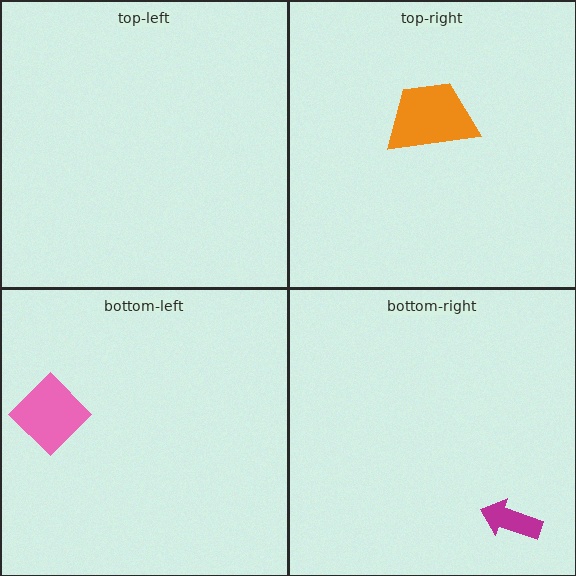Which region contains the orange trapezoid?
The top-right region.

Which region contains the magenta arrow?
The bottom-right region.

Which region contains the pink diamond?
The bottom-left region.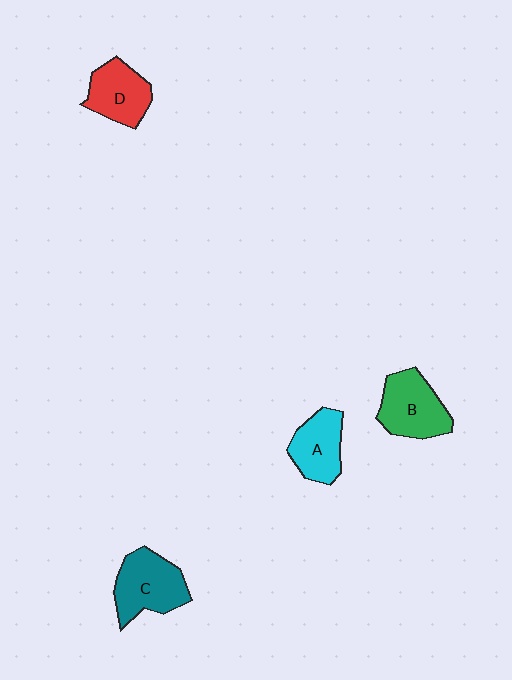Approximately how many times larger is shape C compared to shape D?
Approximately 1.2 times.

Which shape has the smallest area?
Shape A (cyan).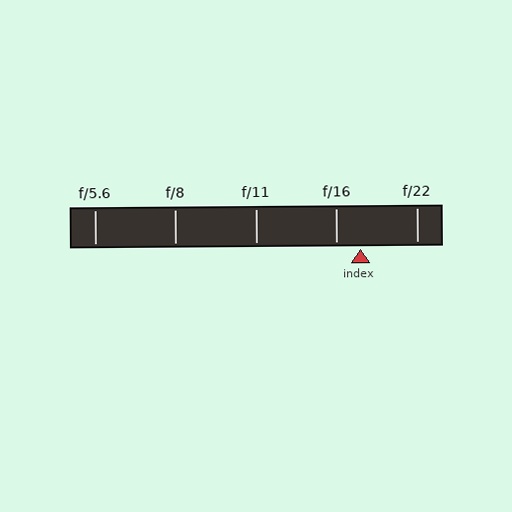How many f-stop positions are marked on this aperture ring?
There are 5 f-stop positions marked.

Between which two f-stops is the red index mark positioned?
The index mark is between f/16 and f/22.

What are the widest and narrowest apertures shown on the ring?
The widest aperture shown is f/5.6 and the narrowest is f/22.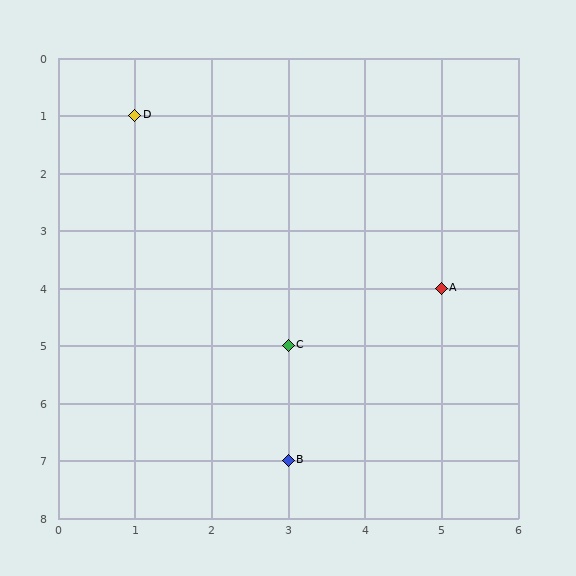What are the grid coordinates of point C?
Point C is at grid coordinates (3, 5).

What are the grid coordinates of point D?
Point D is at grid coordinates (1, 1).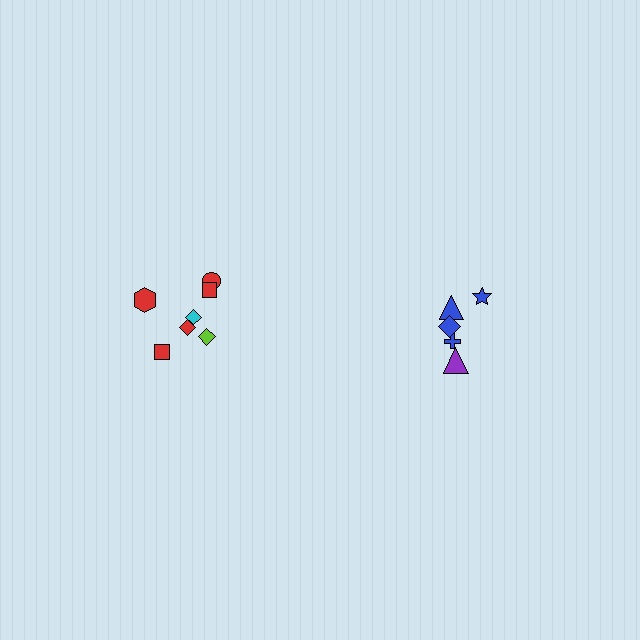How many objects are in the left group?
There are 7 objects.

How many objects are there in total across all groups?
There are 12 objects.